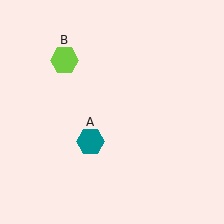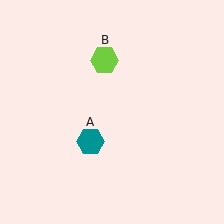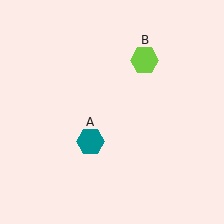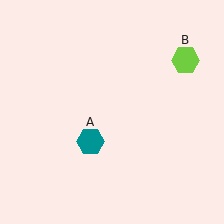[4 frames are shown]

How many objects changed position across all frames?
1 object changed position: lime hexagon (object B).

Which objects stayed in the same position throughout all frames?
Teal hexagon (object A) remained stationary.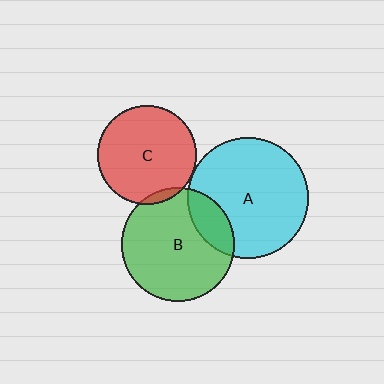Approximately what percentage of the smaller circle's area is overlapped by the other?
Approximately 20%.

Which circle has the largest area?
Circle A (cyan).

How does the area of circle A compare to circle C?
Approximately 1.5 times.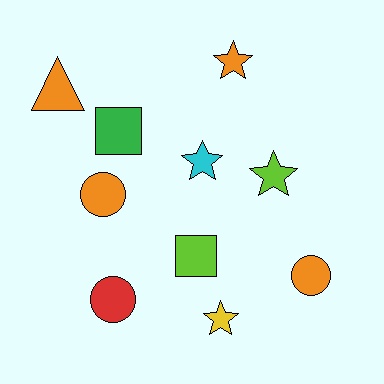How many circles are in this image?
There are 3 circles.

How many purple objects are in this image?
There are no purple objects.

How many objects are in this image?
There are 10 objects.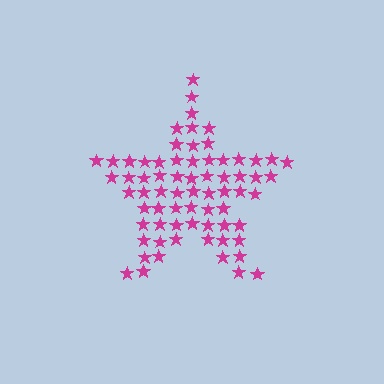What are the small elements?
The small elements are stars.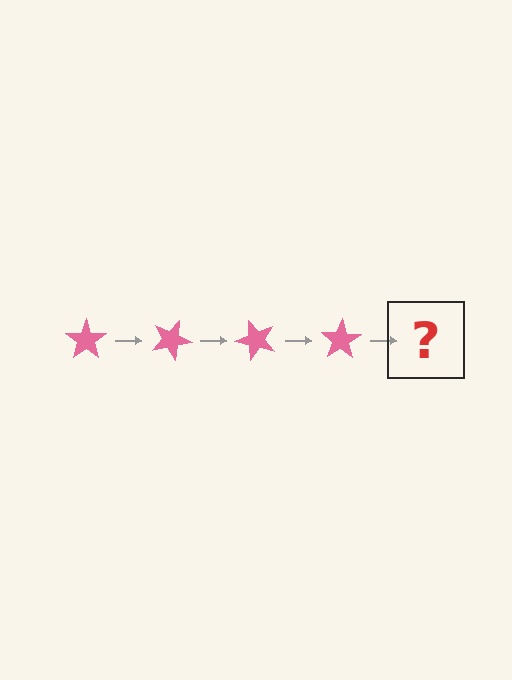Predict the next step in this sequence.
The next step is a pink star rotated 100 degrees.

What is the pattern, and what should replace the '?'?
The pattern is that the star rotates 25 degrees each step. The '?' should be a pink star rotated 100 degrees.